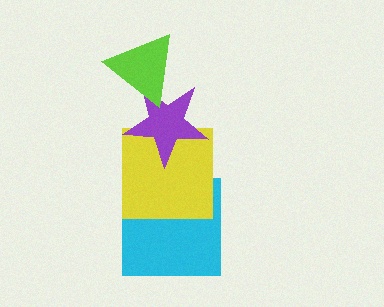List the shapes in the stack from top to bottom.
From top to bottom: the lime triangle, the purple star, the yellow square, the cyan square.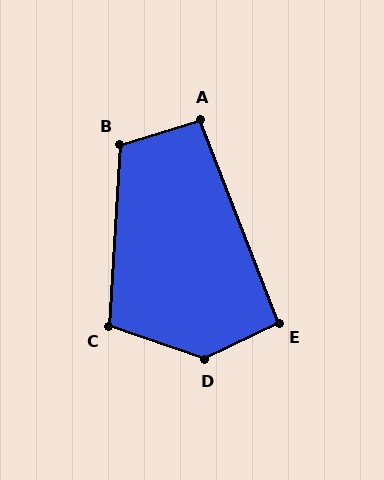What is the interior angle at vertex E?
Approximately 95 degrees (obtuse).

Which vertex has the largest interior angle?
D, at approximately 135 degrees.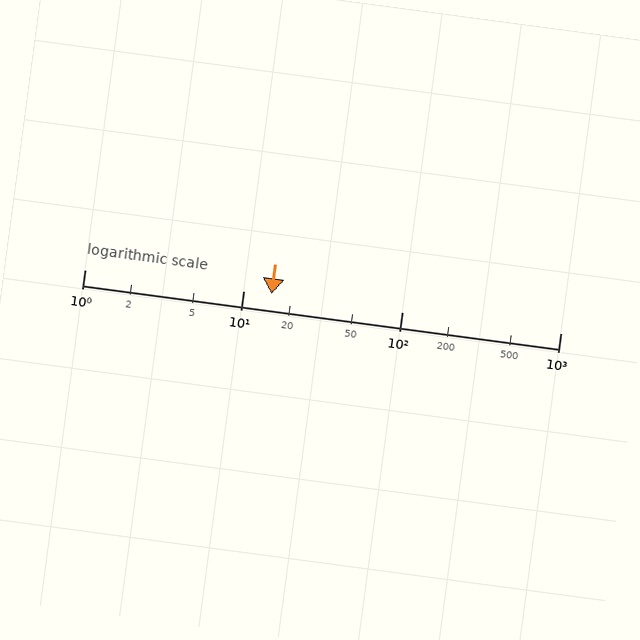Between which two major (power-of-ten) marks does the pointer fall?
The pointer is between 10 and 100.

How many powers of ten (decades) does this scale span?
The scale spans 3 decades, from 1 to 1000.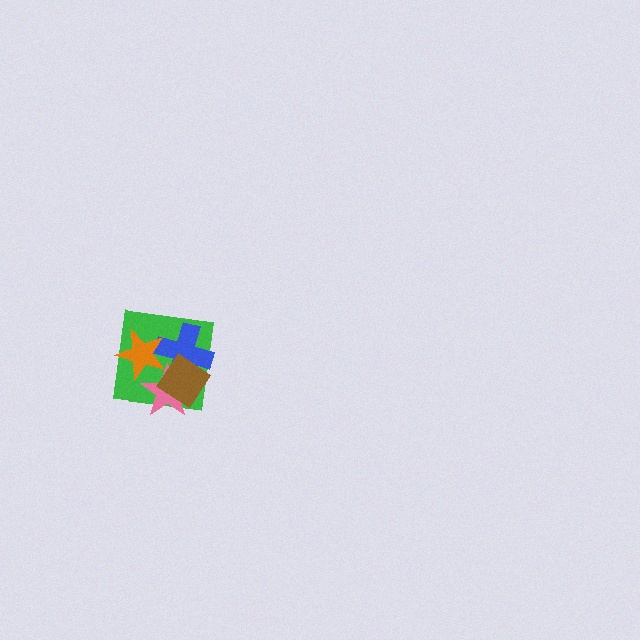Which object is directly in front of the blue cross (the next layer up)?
The orange star is directly in front of the blue cross.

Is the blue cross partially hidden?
Yes, it is partially covered by another shape.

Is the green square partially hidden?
Yes, it is partially covered by another shape.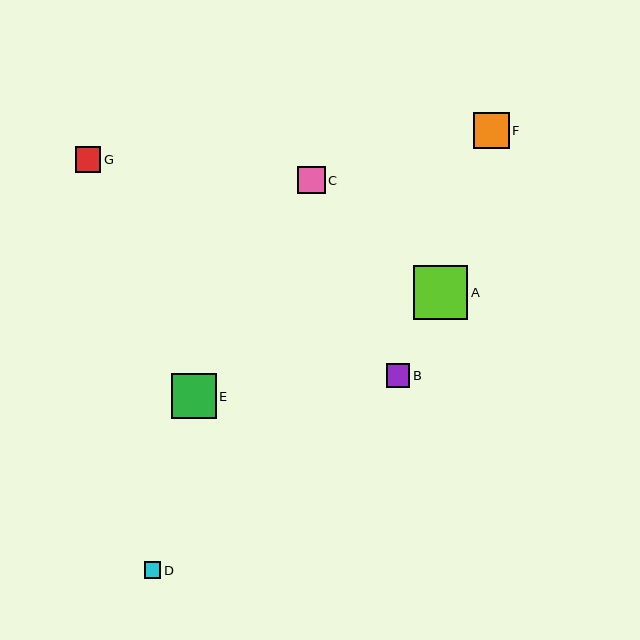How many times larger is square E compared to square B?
Square E is approximately 1.9 times the size of square B.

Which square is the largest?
Square A is the largest with a size of approximately 55 pixels.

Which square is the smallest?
Square D is the smallest with a size of approximately 17 pixels.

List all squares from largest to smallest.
From largest to smallest: A, E, F, C, G, B, D.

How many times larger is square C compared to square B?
Square C is approximately 1.2 times the size of square B.